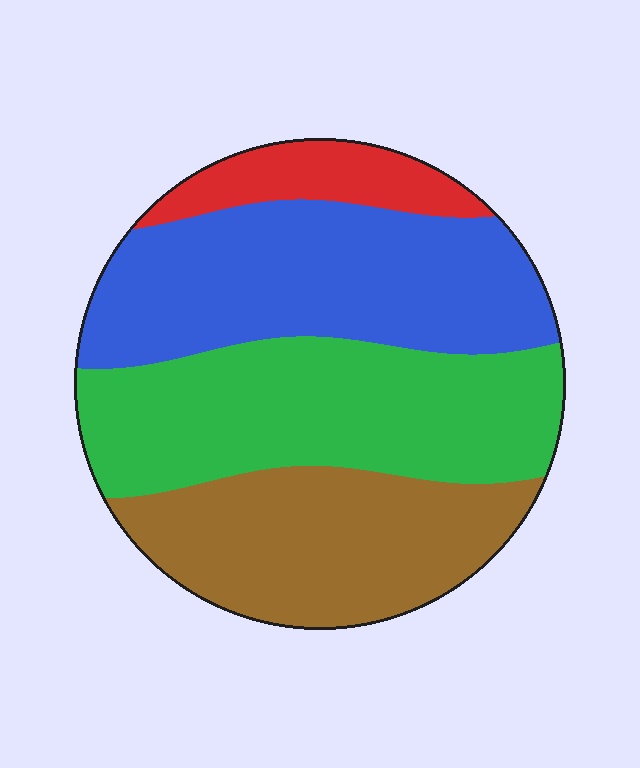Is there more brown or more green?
Green.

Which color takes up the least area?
Red, at roughly 10%.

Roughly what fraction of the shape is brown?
Brown covers roughly 25% of the shape.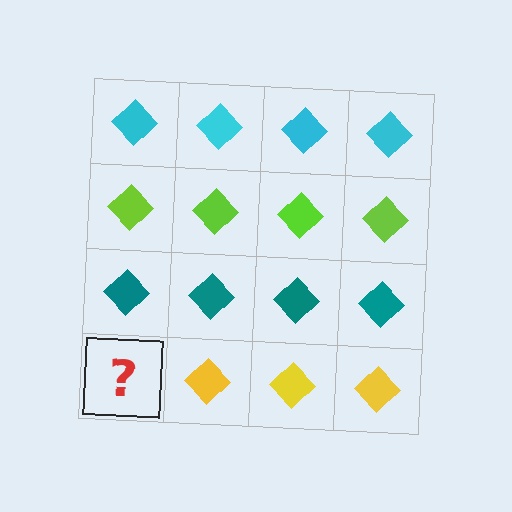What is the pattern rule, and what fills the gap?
The rule is that each row has a consistent color. The gap should be filled with a yellow diamond.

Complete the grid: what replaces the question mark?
The question mark should be replaced with a yellow diamond.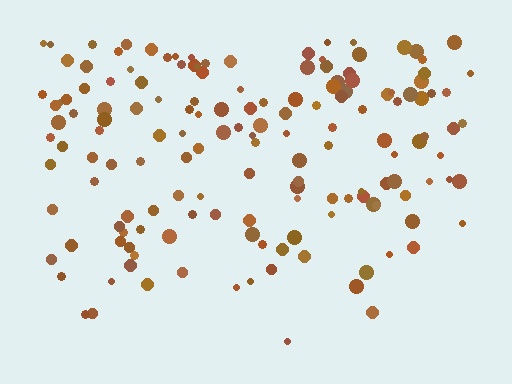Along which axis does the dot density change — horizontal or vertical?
Vertical.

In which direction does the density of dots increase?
From bottom to top, with the top side densest.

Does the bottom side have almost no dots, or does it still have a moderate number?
Still a moderate number, just noticeably fewer than the top.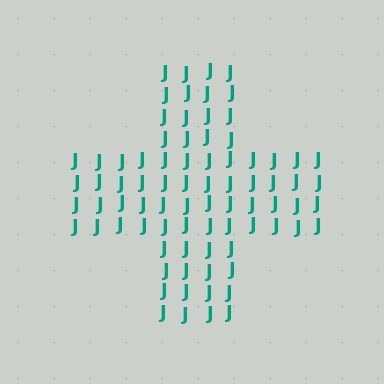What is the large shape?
The large shape is a cross.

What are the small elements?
The small elements are letter J's.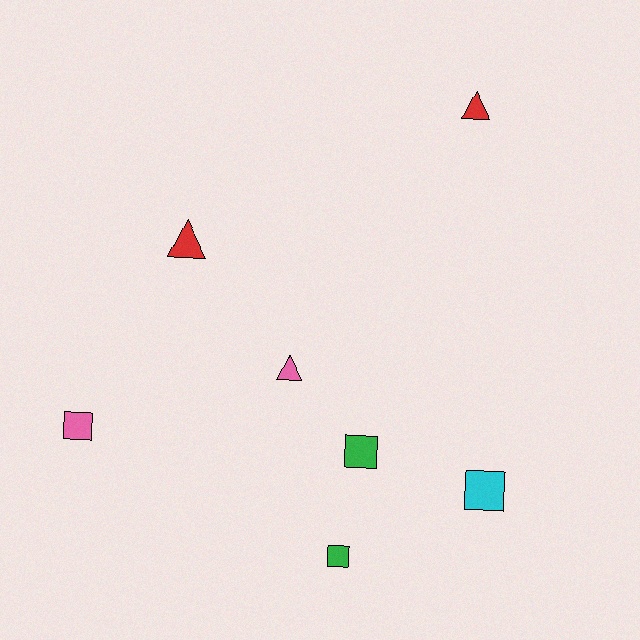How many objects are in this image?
There are 7 objects.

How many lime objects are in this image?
There are no lime objects.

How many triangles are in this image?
There are 3 triangles.